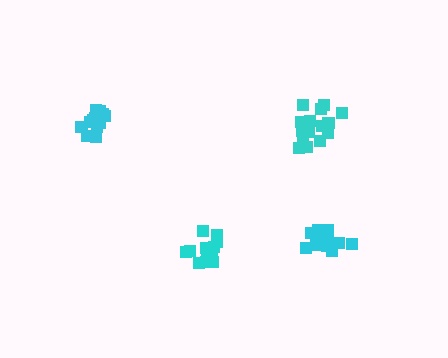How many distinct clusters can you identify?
There are 4 distinct clusters.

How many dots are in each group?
Group 1: 15 dots, Group 2: 15 dots, Group 3: 16 dots, Group 4: 17 dots (63 total).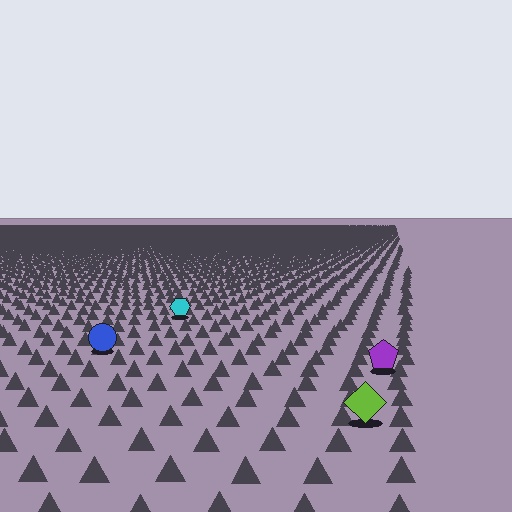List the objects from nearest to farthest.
From nearest to farthest: the lime diamond, the purple pentagon, the blue circle, the cyan hexagon.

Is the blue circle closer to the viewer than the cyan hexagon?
Yes. The blue circle is closer — you can tell from the texture gradient: the ground texture is coarser near it.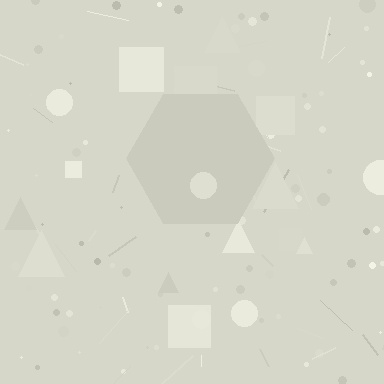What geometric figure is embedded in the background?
A hexagon is embedded in the background.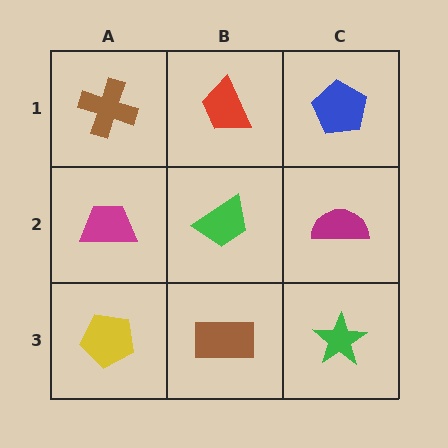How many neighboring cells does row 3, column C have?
2.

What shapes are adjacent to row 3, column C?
A magenta semicircle (row 2, column C), a brown rectangle (row 3, column B).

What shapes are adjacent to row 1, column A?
A magenta trapezoid (row 2, column A), a red trapezoid (row 1, column B).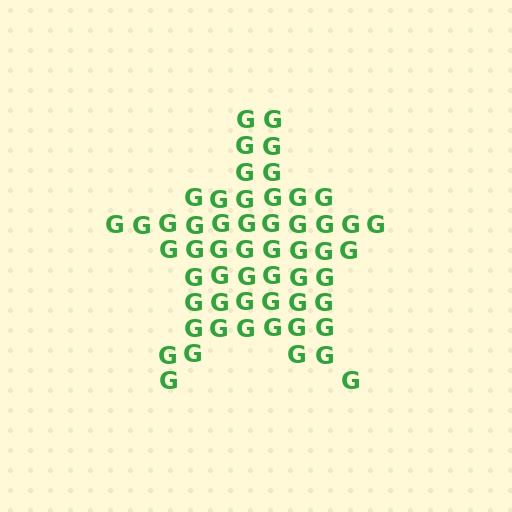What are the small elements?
The small elements are letter G's.